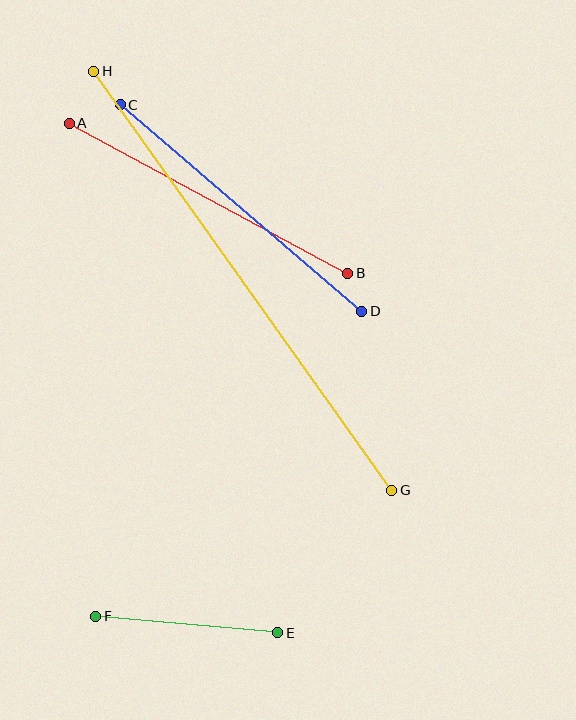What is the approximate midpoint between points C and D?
The midpoint is at approximately (241, 208) pixels.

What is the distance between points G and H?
The distance is approximately 514 pixels.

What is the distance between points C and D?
The distance is approximately 318 pixels.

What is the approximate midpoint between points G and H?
The midpoint is at approximately (243, 281) pixels.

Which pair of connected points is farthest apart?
Points G and H are farthest apart.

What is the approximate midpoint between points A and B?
The midpoint is at approximately (209, 198) pixels.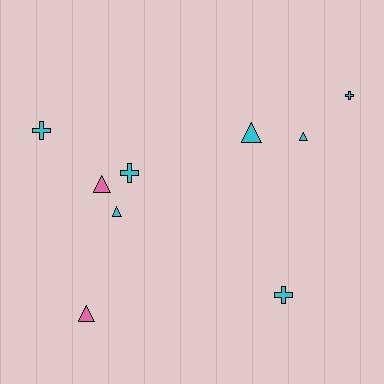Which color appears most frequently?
Cyan, with 7 objects.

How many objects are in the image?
There are 9 objects.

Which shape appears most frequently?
Triangle, with 5 objects.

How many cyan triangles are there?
There are 3 cyan triangles.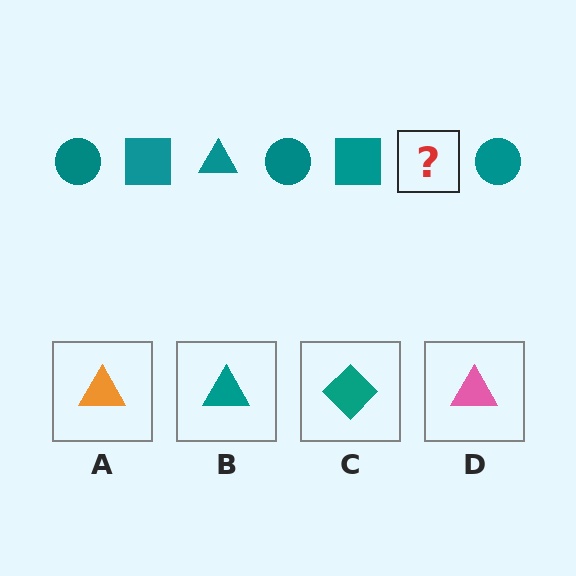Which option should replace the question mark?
Option B.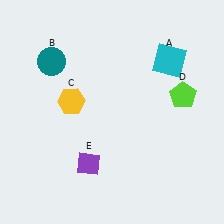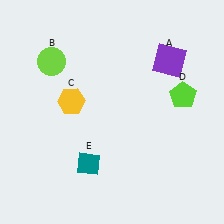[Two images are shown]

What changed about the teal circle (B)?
In Image 1, B is teal. In Image 2, it changed to lime.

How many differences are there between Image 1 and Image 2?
There are 3 differences between the two images.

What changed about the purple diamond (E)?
In Image 1, E is purple. In Image 2, it changed to teal.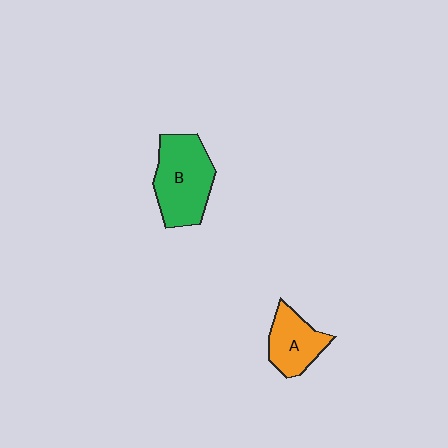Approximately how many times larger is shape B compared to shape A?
Approximately 1.6 times.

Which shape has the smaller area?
Shape A (orange).